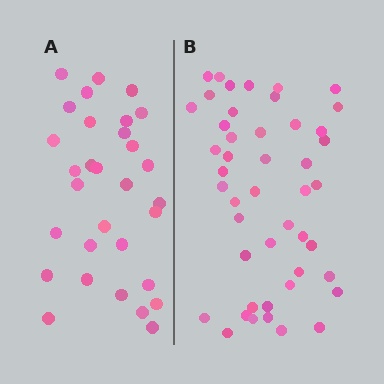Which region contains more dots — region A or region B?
Region B (the right region) has more dots.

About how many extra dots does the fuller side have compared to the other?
Region B has approximately 15 more dots than region A.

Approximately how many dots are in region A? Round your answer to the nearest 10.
About 30 dots. (The exact count is 31, which rounds to 30.)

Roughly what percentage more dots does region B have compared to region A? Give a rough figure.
About 50% more.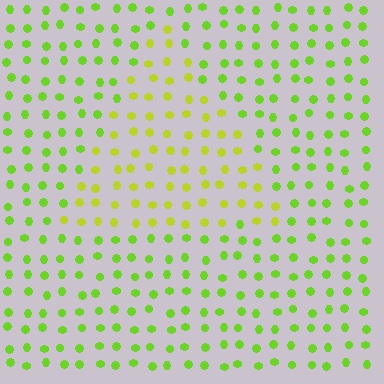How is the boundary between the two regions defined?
The boundary is defined purely by a slight shift in hue (about 27 degrees). Spacing, size, and orientation are identical on both sides.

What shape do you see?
I see a triangle.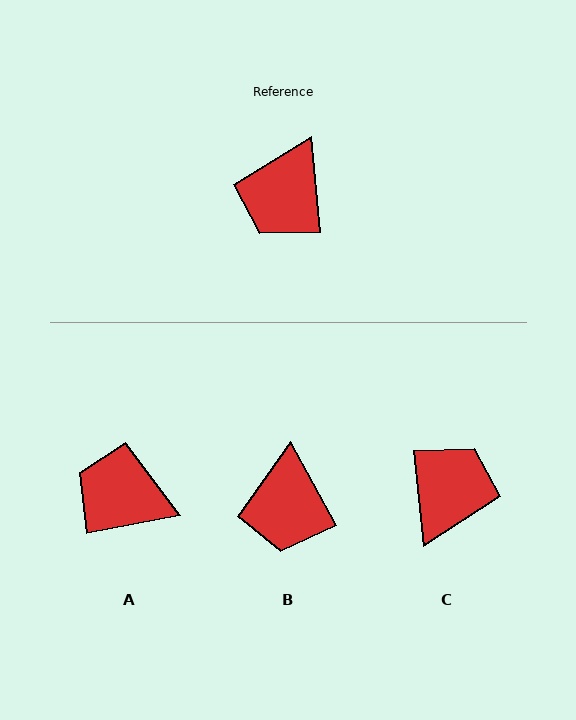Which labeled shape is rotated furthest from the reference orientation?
C, about 179 degrees away.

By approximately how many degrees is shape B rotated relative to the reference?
Approximately 23 degrees counter-clockwise.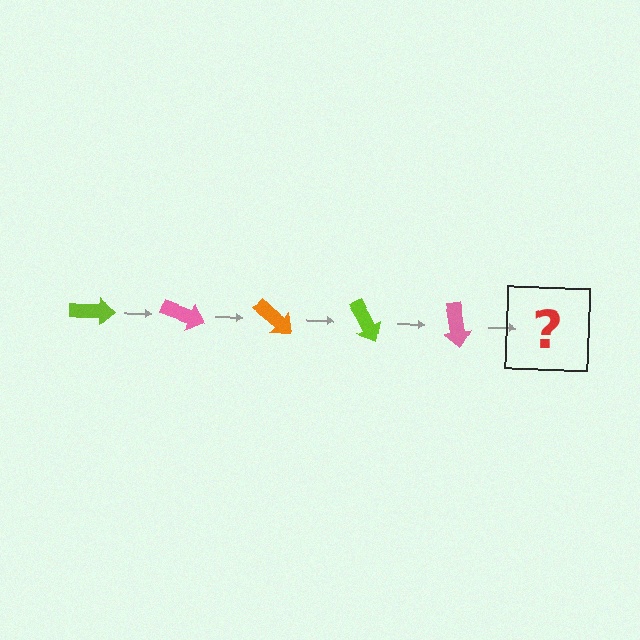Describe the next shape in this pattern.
It should be an orange arrow, rotated 100 degrees from the start.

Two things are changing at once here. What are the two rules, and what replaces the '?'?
The two rules are that it rotates 20 degrees each step and the color cycles through lime, pink, and orange. The '?' should be an orange arrow, rotated 100 degrees from the start.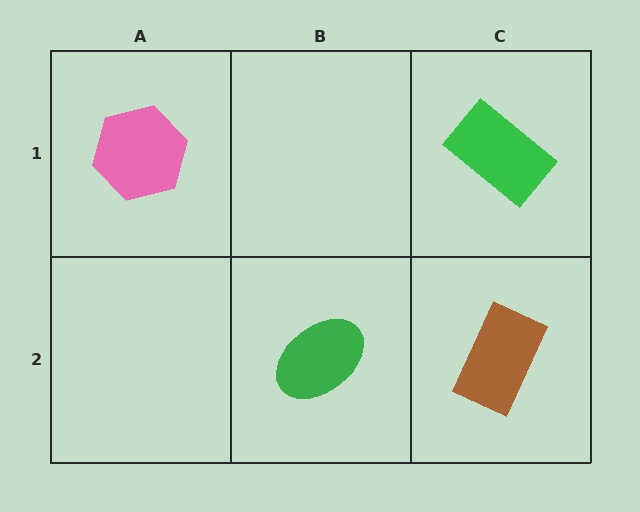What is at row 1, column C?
A green rectangle.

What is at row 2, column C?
A brown rectangle.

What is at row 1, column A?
A pink hexagon.